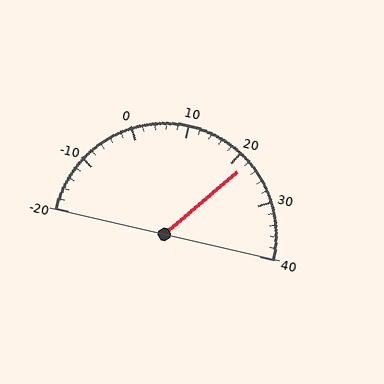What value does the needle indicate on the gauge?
The needle indicates approximately 22.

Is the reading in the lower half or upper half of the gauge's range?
The reading is in the upper half of the range (-20 to 40).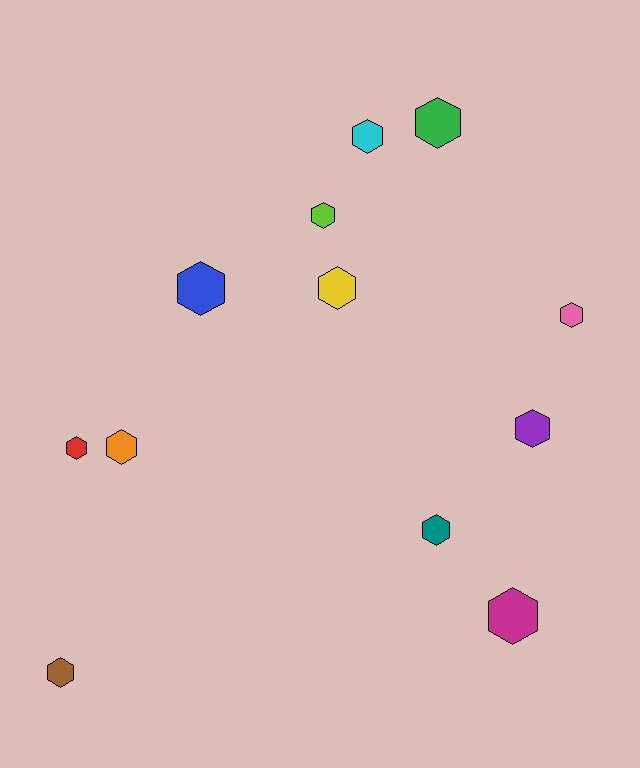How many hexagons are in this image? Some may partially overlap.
There are 12 hexagons.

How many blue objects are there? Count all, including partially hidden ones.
There is 1 blue object.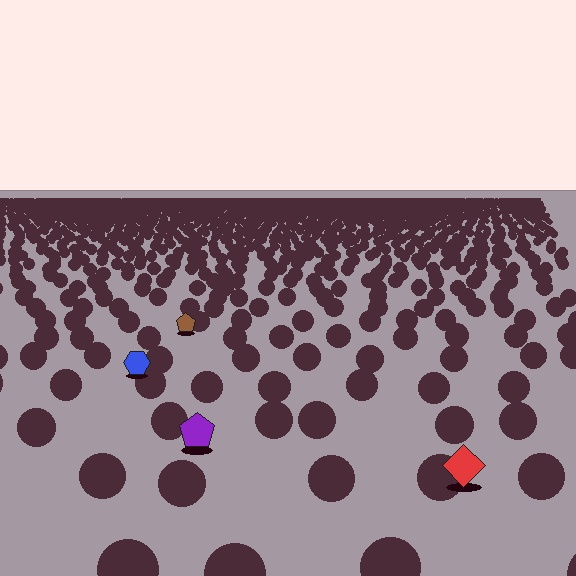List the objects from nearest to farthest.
From nearest to farthest: the red diamond, the purple pentagon, the blue hexagon, the brown pentagon.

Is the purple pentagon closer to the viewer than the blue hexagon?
Yes. The purple pentagon is closer — you can tell from the texture gradient: the ground texture is coarser near it.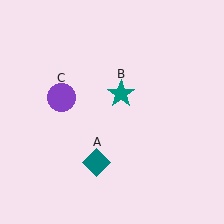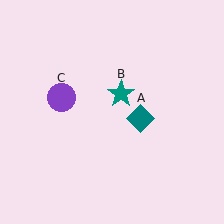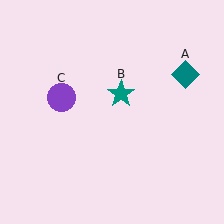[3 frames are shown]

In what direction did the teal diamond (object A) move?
The teal diamond (object A) moved up and to the right.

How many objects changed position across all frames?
1 object changed position: teal diamond (object A).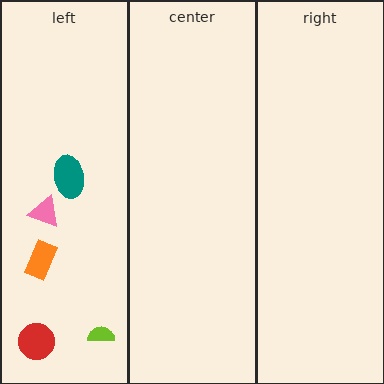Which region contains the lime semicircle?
The left region.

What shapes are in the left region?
The orange rectangle, the red circle, the pink triangle, the lime semicircle, the teal ellipse.